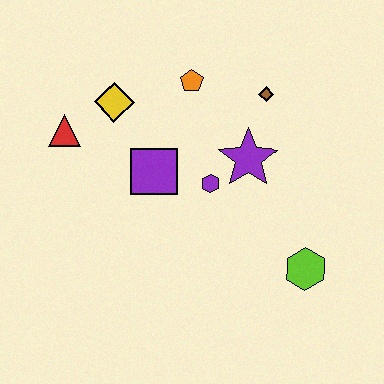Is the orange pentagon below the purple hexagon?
No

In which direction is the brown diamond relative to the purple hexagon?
The brown diamond is above the purple hexagon.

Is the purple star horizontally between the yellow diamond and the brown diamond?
Yes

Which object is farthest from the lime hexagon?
The red triangle is farthest from the lime hexagon.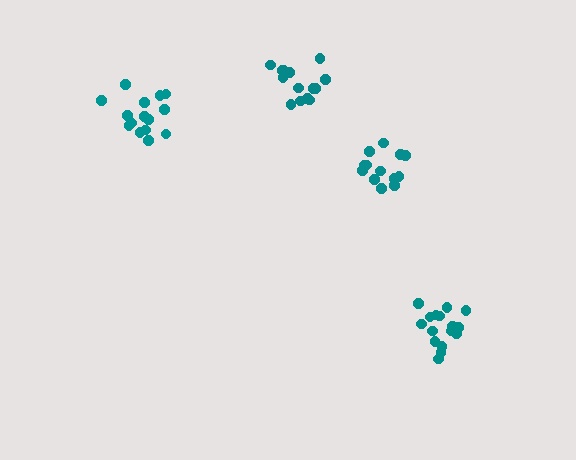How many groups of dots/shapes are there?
There are 4 groups.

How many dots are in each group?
Group 1: 13 dots, Group 2: 16 dots, Group 3: 14 dots, Group 4: 15 dots (58 total).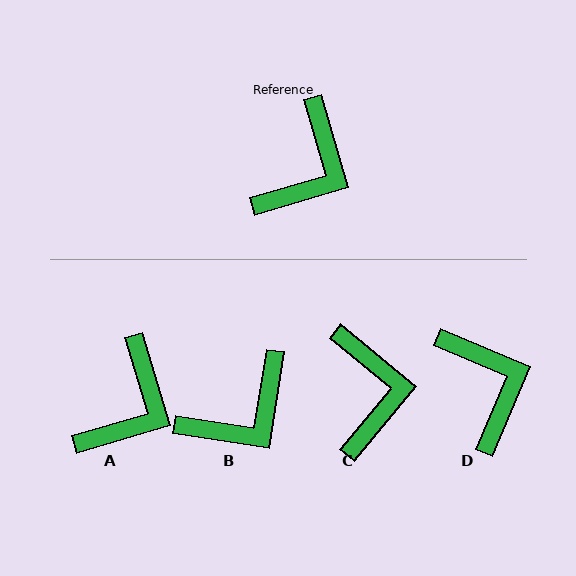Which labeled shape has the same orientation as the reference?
A.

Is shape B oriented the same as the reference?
No, it is off by about 25 degrees.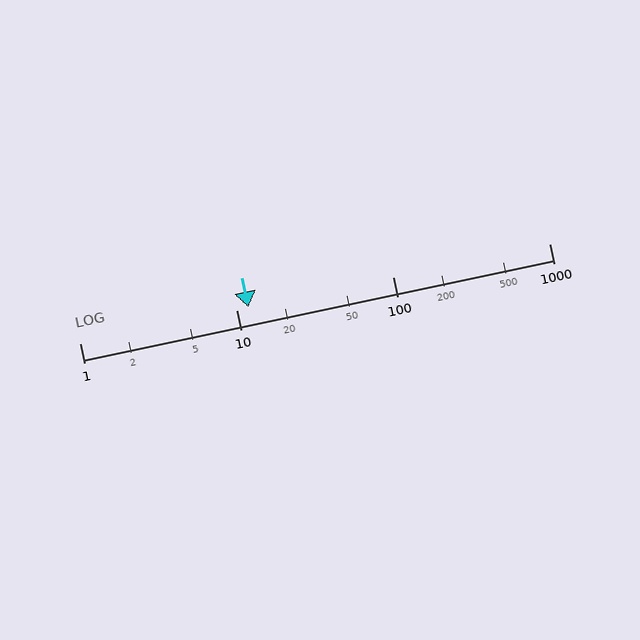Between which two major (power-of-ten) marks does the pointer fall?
The pointer is between 10 and 100.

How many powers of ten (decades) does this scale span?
The scale spans 3 decades, from 1 to 1000.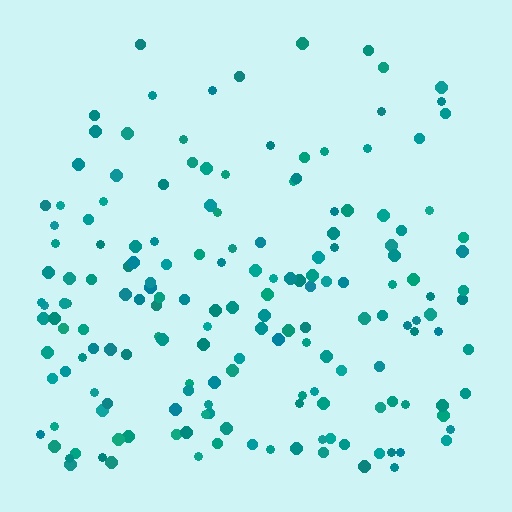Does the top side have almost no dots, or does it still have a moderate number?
Still a moderate number, just noticeably fewer than the bottom.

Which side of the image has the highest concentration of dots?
The bottom.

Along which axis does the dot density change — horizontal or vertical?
Vertical.